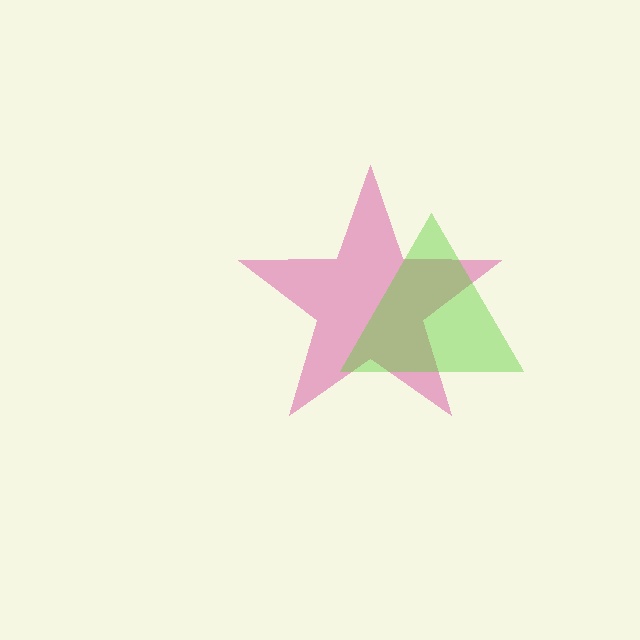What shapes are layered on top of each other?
The layered shapes are: a magenta star, a lime triangle.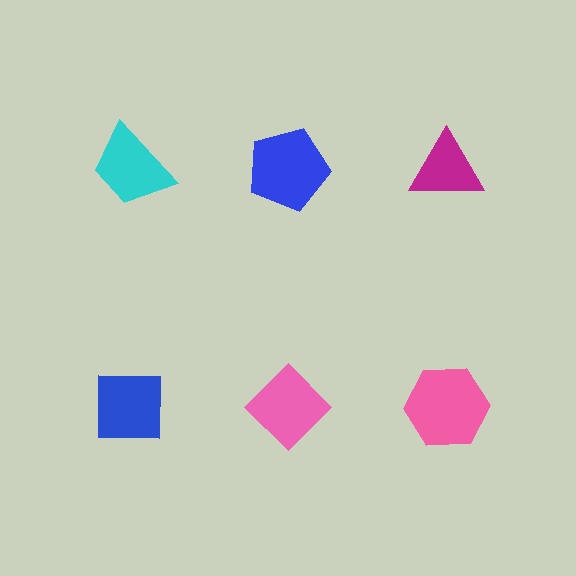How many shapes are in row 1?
3 shapes.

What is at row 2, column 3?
A pink hexagon.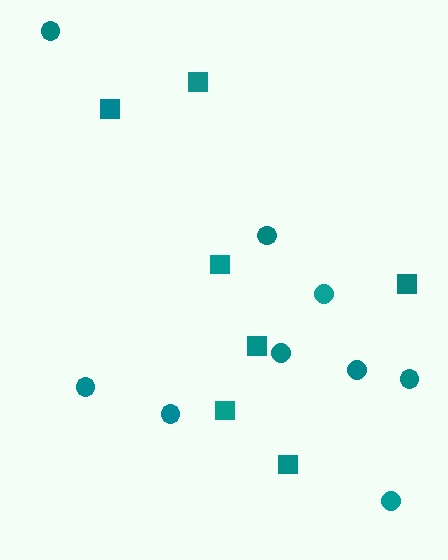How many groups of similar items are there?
There are 2 groups: one group of circles (9) and one group of squares (7).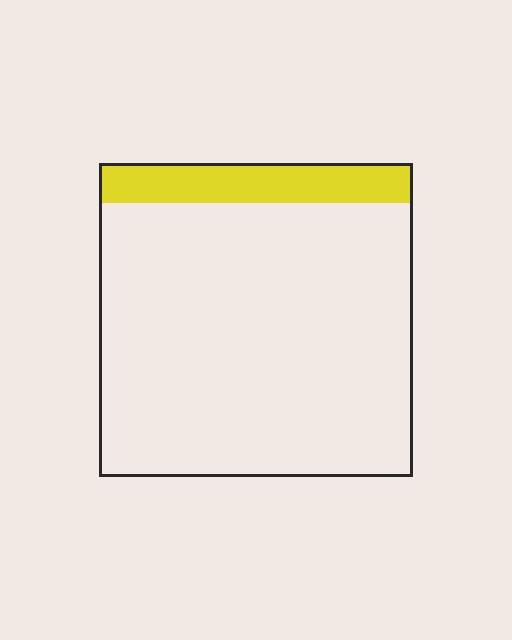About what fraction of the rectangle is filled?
About one eighth (1/8).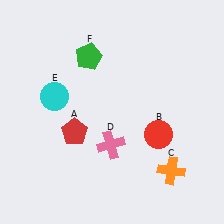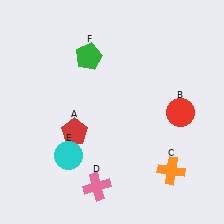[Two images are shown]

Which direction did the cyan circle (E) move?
The cyan circle (E) moved down.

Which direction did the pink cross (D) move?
The pink cross (D) moved down.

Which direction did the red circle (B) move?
The red circle (B) moved up.